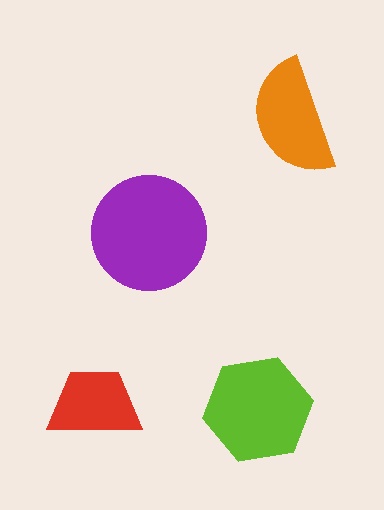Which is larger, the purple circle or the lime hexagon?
The purple circle.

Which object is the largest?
The purple circle.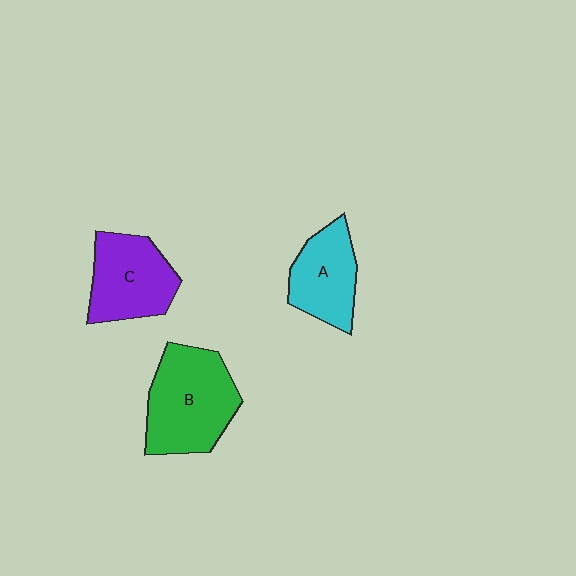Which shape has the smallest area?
Shape A (cyan).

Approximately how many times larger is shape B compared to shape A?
Approximately 1.5 times.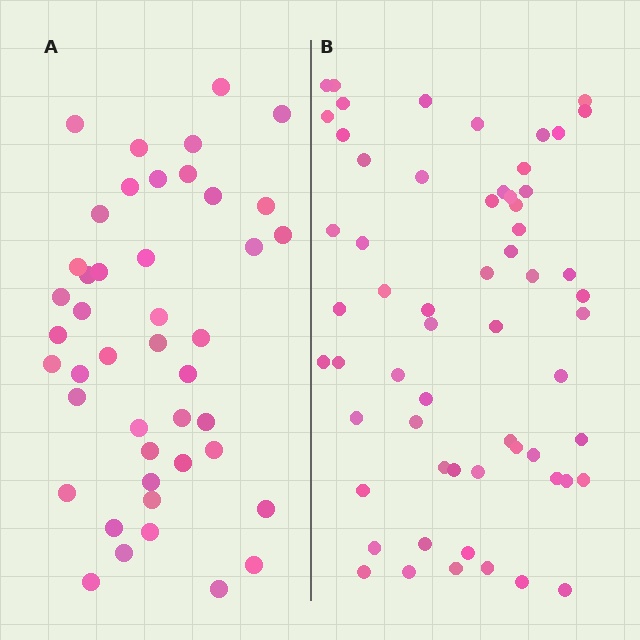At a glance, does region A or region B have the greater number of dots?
Region B (the right region) has more dots.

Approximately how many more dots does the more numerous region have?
Region B has approximately 15 more dots than region A.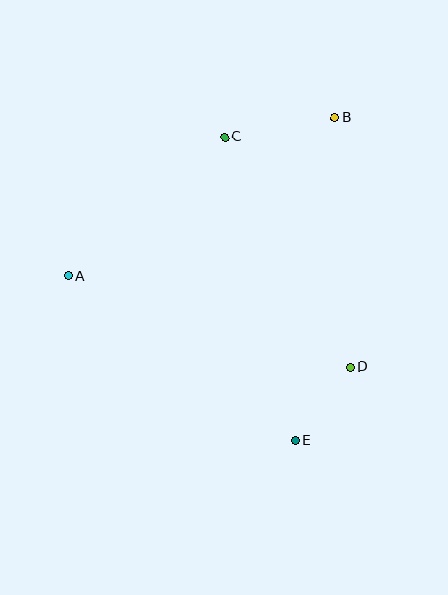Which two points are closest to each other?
Points D and E are closest to each other.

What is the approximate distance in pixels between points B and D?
The distance between B and D is approximately 250 pixels.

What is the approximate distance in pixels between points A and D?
The distance between A and D is approximately 296 pixels.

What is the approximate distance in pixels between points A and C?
The distance between A and C is approximately 209 pixels.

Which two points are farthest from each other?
Points B and E are farthest from each other.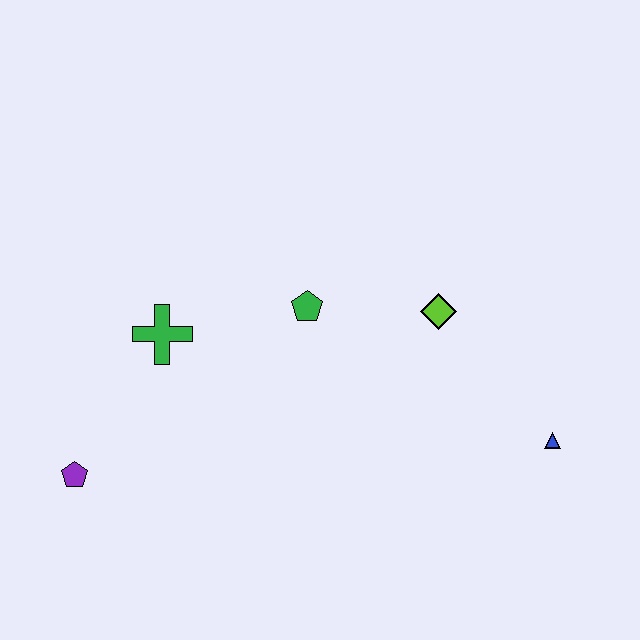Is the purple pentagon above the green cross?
No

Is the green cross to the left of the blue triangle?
Yes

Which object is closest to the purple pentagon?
The green cross is closest to the purple pentagon.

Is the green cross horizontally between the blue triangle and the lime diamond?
No